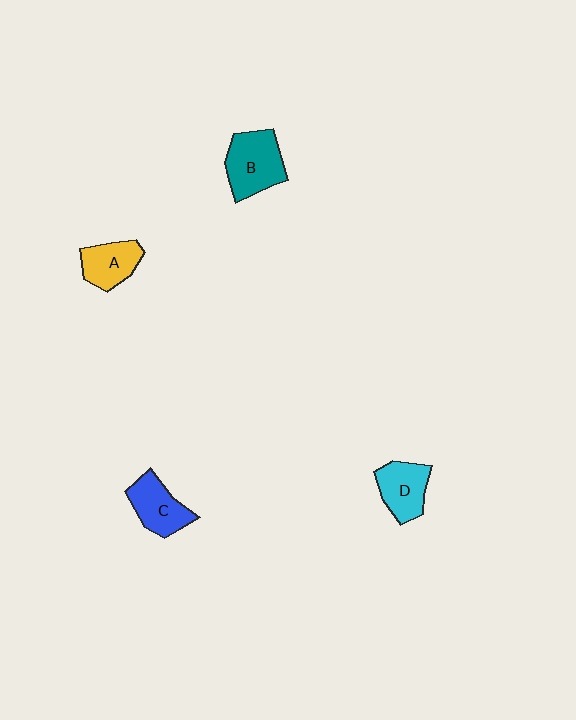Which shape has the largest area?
Shape B (teal).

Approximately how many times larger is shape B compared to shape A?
Approximately 1.4 times.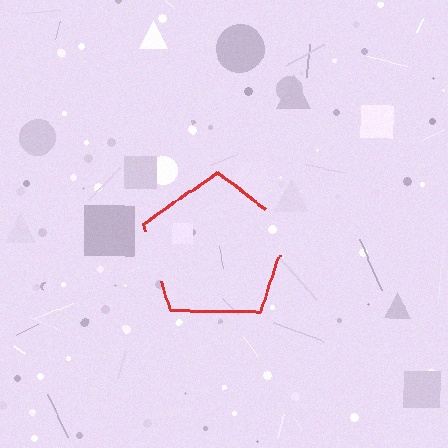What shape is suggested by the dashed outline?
The dashed outline suggests a pentagon.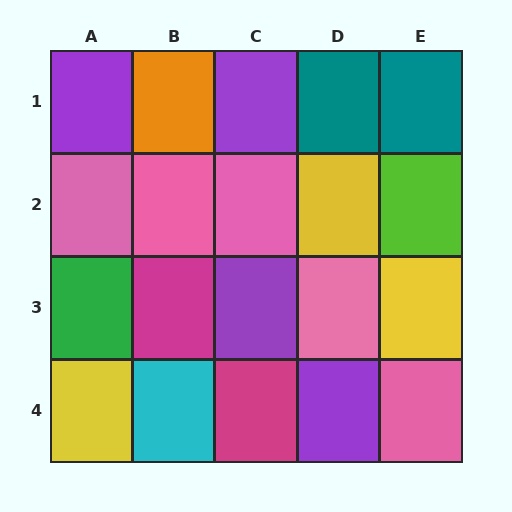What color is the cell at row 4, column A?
Yellow.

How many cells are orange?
1 cell is orange.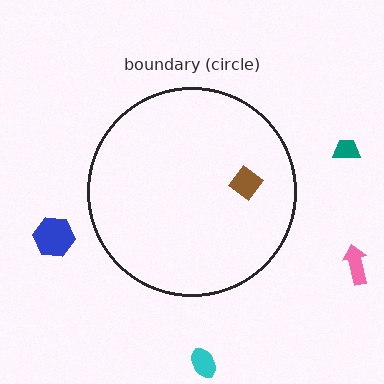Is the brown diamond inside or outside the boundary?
Inside.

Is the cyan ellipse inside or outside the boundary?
Outside.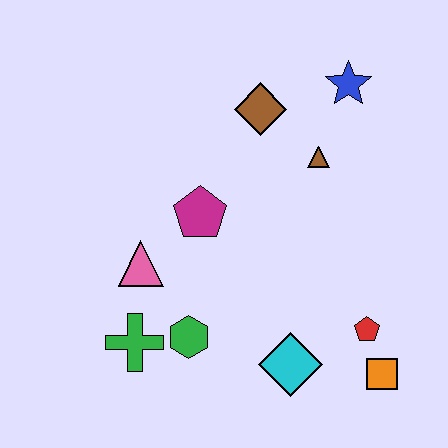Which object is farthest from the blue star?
The green cross is farthest from the blue star.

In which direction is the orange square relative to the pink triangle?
The orange square is to the right of the pink triangle.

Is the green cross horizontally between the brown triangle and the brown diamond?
No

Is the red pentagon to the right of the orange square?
No